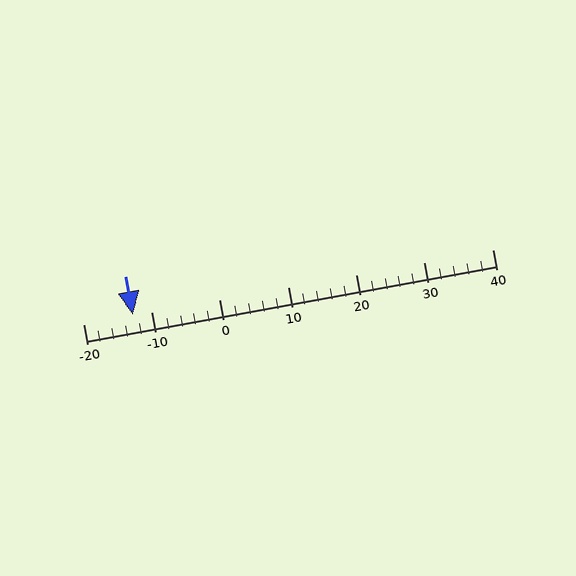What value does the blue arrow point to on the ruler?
The blue arrow points to approximately -13.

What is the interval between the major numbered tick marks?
The major tick marks are spaced 10 units apart.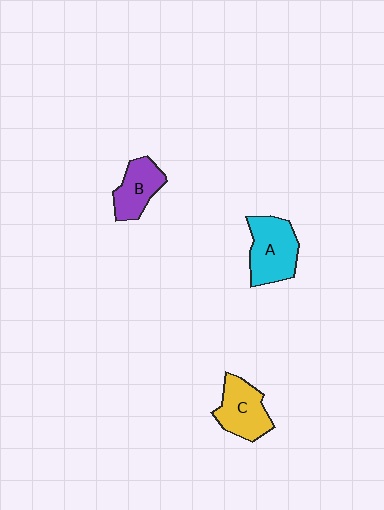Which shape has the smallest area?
Shape B (purple).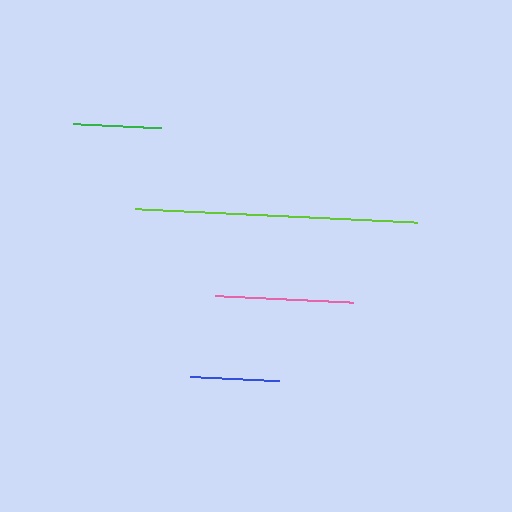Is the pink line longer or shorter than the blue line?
The pink line is longer than the blue line.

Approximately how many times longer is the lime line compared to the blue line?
The lime line is approximately 3.2 times the length of the blue line.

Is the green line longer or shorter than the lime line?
The lime line is longer than the green line.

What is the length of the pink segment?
The pink segment is approximately 138 pixels long.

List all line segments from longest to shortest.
From longest to shortest: lime, pink, blue, green.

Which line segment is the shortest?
The green line is the shortest at approximately 88 pixels.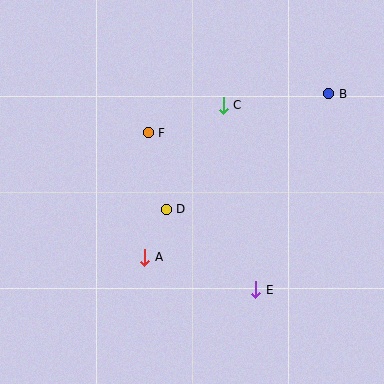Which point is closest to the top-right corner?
Point B is closest to the top-right corner.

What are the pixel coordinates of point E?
Point E is at (256, 290).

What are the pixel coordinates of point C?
Point C is at (223, 105).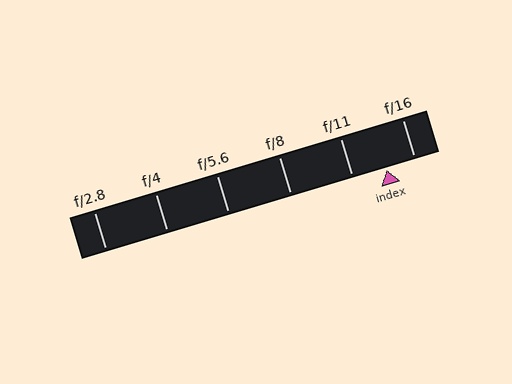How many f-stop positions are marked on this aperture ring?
There are 6 f-stop positions marked.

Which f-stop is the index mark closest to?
The index mark is closest to f/16.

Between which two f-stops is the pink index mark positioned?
The index mark is between f/11 and f/16.